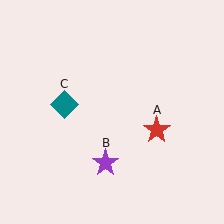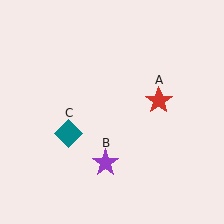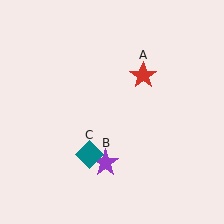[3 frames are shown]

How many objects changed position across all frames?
2 objects changed position: red star (object A), teal diamond (object C).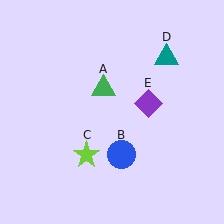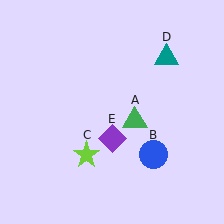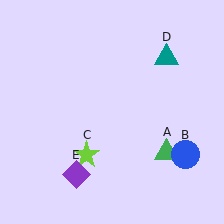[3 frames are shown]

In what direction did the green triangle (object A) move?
The green triangle (object A) moved down and to the right.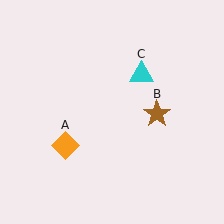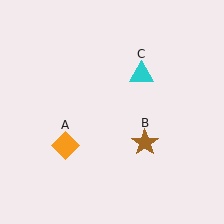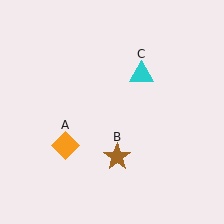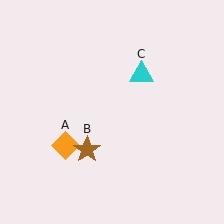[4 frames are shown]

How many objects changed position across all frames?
1 object changed position: brown star (object B).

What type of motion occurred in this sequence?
The brown star (object B) rotated clockwise around the center of the scene.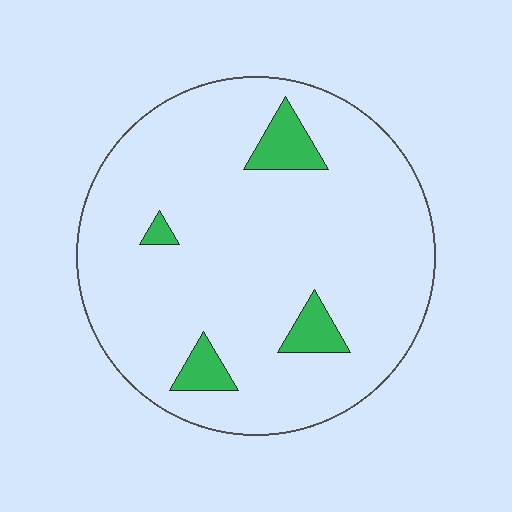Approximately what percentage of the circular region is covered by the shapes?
Approximately 10%.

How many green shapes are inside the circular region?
4.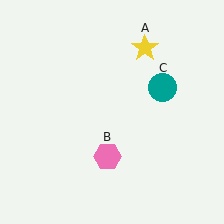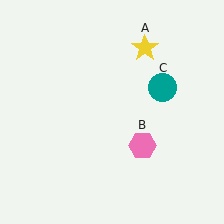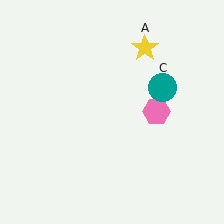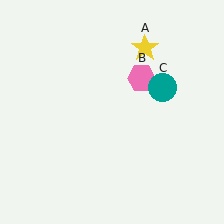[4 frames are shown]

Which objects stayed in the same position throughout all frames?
Yellow star (object A) and teal circle (object C) remained stationary.